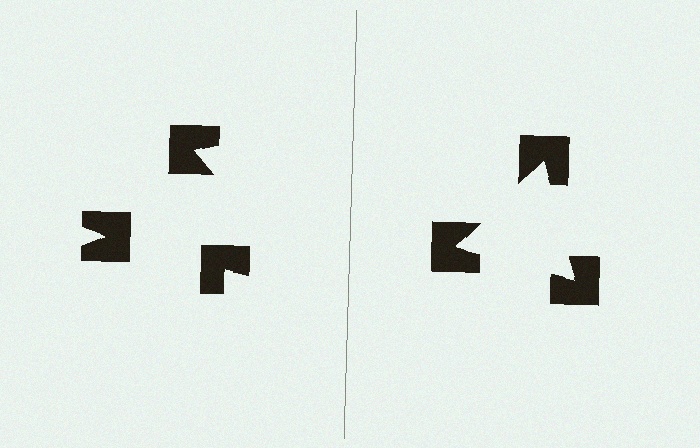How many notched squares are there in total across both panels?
6 — 3 on each side.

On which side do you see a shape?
An illusory triangle appears on the right side. On the left side the wedge cuts are rotated, so no coherent shape forms.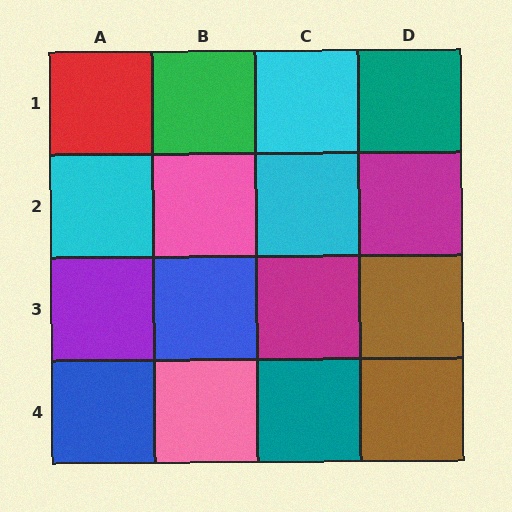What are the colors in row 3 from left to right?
Purple, blue, magenta, brown.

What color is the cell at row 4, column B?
Pink.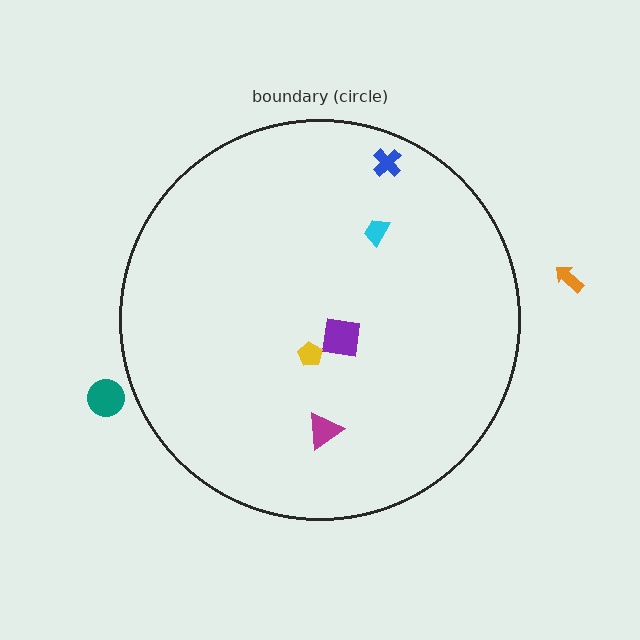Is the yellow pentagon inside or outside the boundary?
Inside.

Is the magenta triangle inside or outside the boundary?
Inside.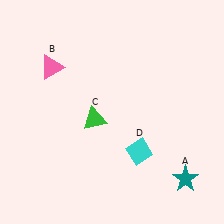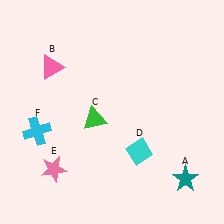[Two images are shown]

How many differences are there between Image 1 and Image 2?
There are 2 differences between the two images.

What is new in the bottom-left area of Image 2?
A pink star (E) was added in the bottom-left area of Image 2.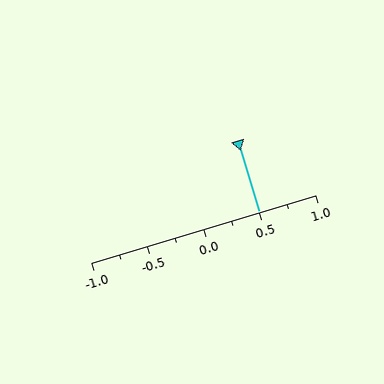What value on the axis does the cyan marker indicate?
The marker indicates approximately 0.5.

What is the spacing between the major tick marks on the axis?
The major ticks are spaced 0.5 apart.